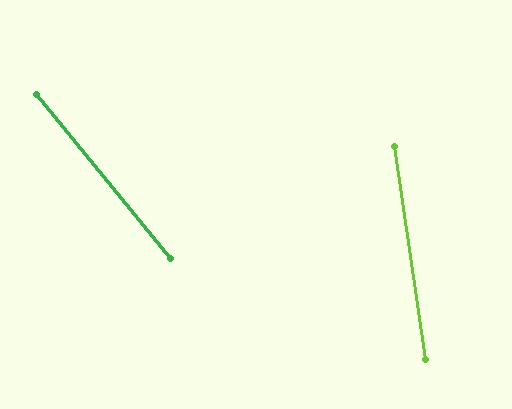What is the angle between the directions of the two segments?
Approximately 31 degrees.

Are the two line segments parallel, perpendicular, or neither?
Neither parallel nor perpendicular — they differ by about 31°.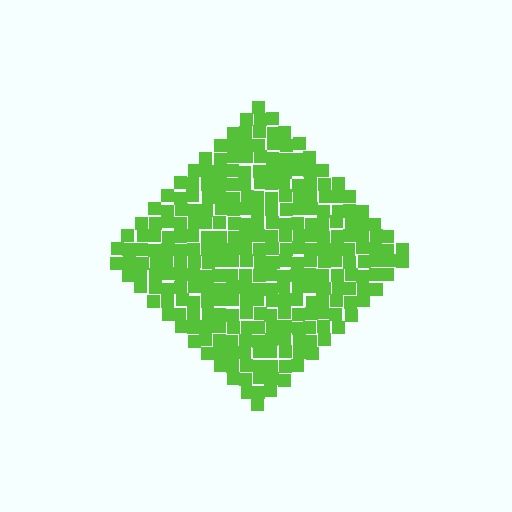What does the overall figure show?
The overall figure shows a diamond.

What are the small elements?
The small elements are squares.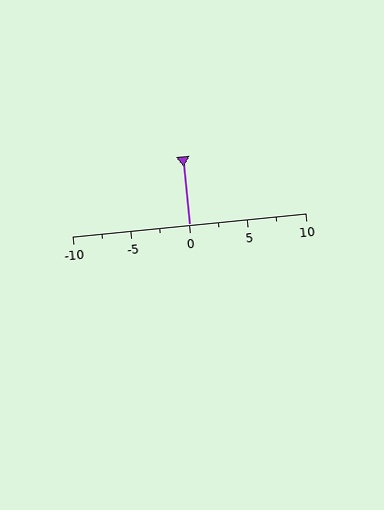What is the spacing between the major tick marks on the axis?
The major ticks are spaced 5 apart.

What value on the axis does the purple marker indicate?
The marker indicates approximately 0.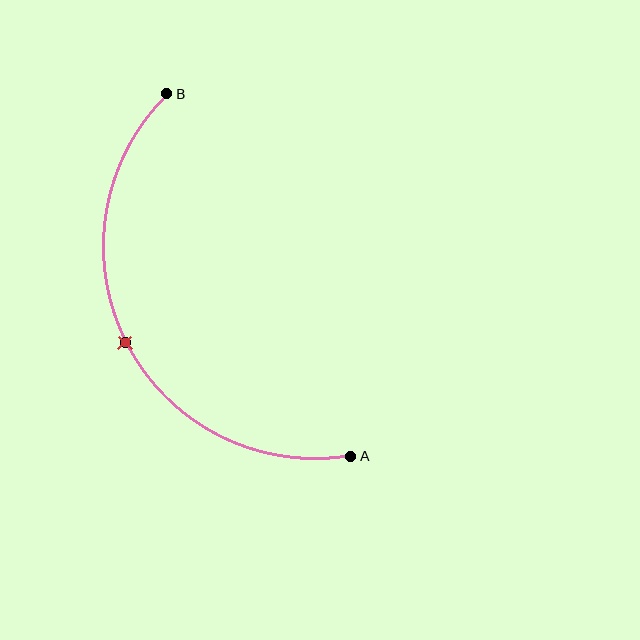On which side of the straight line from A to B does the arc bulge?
The arc bulges to the left of the straight line connecting A and B.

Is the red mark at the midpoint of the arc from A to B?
Yes. The red mark lies on the arc at equal arc-length from both A and B — it is the arc midpoint.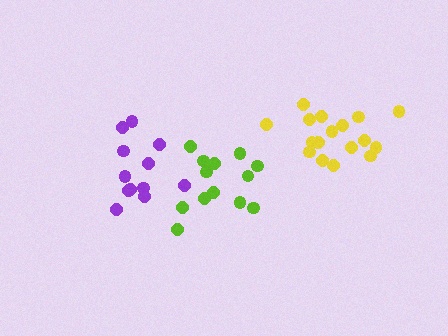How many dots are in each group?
Group 1: 12 dots, Group 2: 13 dots, Group 3: 17 dots (42 total).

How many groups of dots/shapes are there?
There are 3 groups.